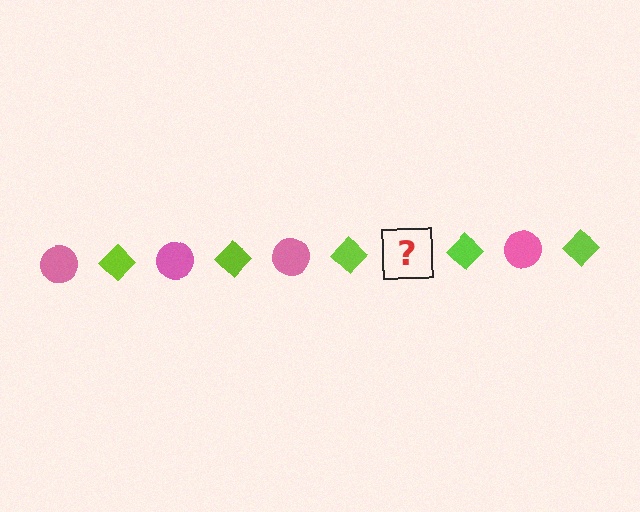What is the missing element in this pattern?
The missing element is a pink circle.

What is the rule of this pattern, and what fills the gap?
The rule is that the pattern alternates between pink circle and lime diamond. The gap should be filled with a pink circle.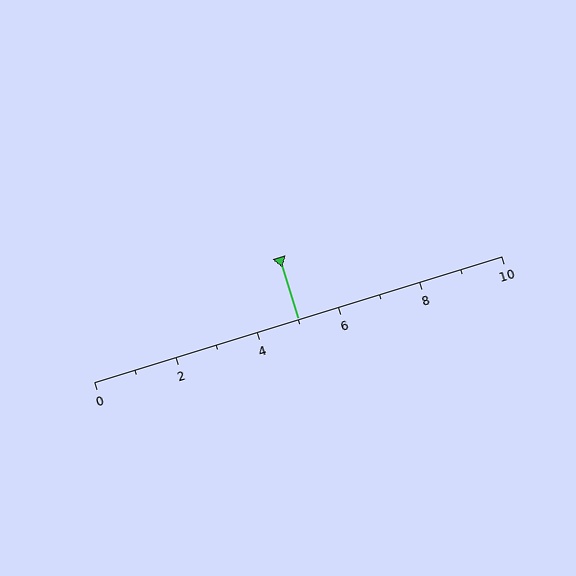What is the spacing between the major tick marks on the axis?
The major ticks are spaced 2 apart.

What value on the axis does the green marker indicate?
The marker indicates approximately 5.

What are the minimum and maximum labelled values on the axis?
The axis runs from 0 to 10.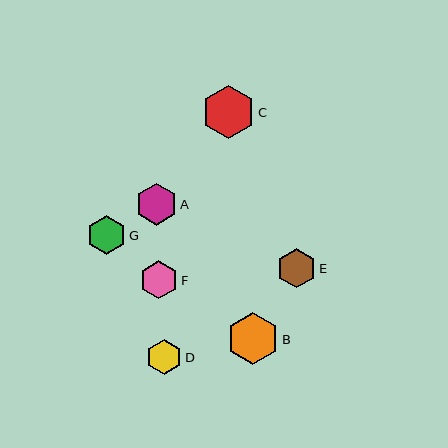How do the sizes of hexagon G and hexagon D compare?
Hexagon G and hexagon D are approximately the same size.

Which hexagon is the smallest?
Hexagon D is the smallest with a size of approximately 35 pixels.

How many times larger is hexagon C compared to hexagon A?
Hexagon C is approximately 1.3 times the size of hexagon A.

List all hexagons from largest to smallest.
From largest to smallest: C, B, A, E, G, F, D.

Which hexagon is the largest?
Hexagon C is the largest with a size of approximately 53 pixels.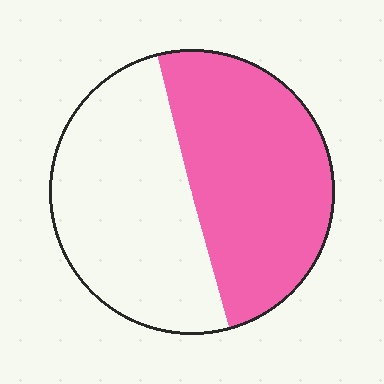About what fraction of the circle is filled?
About one half (1/2).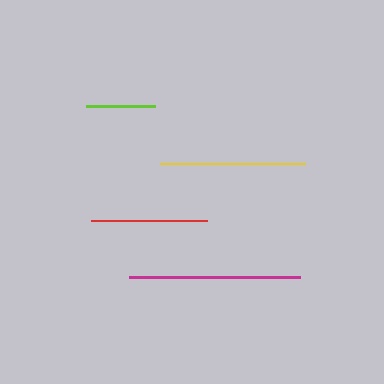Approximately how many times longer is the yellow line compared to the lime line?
The yellow line is approximately 2.1 times the length of the lime line.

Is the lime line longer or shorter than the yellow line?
The yellow line is longer than the lime line.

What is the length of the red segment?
The red segment is approximately 116 pixels long.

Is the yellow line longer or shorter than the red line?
The yellow line is longer than the red line.